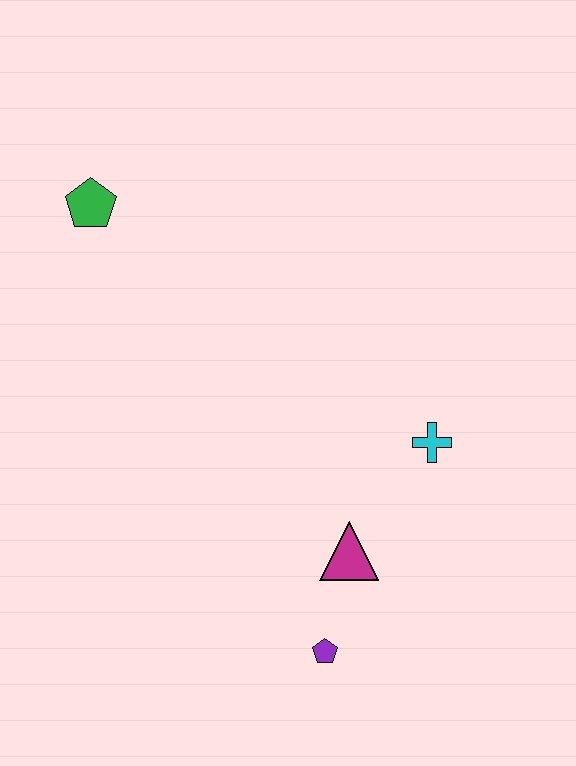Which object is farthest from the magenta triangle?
The green pentagon is farthest from the magenta triangle.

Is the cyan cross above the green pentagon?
No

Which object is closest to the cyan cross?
The magenta triangle is closest to the cyan cross.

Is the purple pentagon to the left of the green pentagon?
No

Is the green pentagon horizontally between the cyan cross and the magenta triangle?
No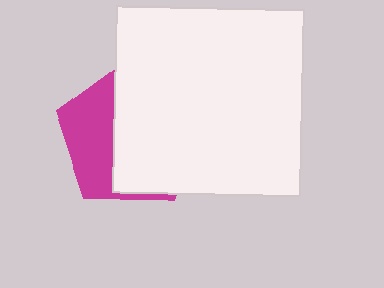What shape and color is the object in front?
The object in front is a white square.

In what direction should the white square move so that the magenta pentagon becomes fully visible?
The white square should move right. That is the shortest direction to clear the overlap and leave the magenta pentagon fully visible.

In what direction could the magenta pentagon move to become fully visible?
The magenta pentagon could move left. That would shift it out from behind the white square entirely.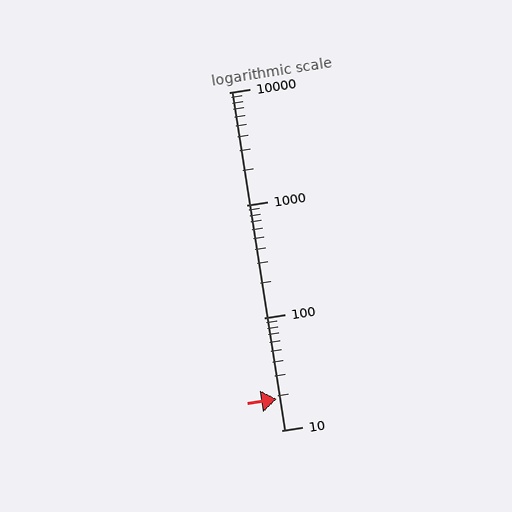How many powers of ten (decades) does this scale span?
The scale spans 3 decades, from 10 to 10000.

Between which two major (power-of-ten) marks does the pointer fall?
The pointer is between 10 and 100.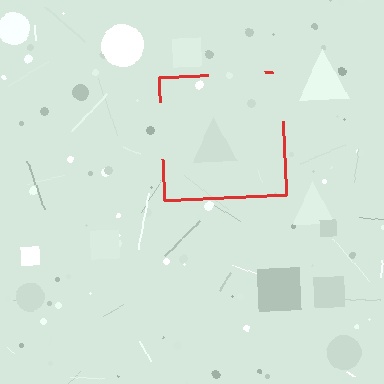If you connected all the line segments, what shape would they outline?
They would outline a square.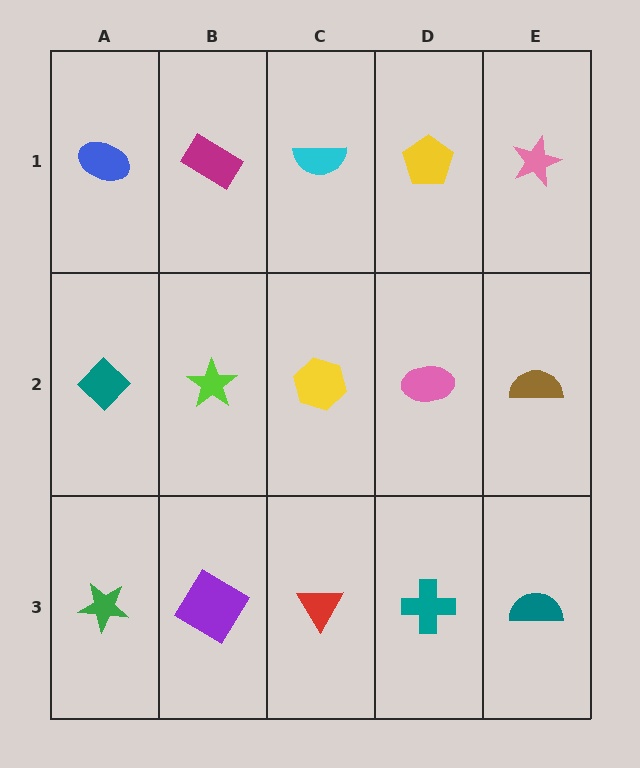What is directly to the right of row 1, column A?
A magenta rectangle.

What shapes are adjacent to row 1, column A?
A teal diamond (row 2, column A), a magenta rectangle (row 1, column B).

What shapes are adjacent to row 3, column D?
A pink ellipse (row 2, column D), a red triangle (row 3, column C), a teal semicircle (row 3, column E).